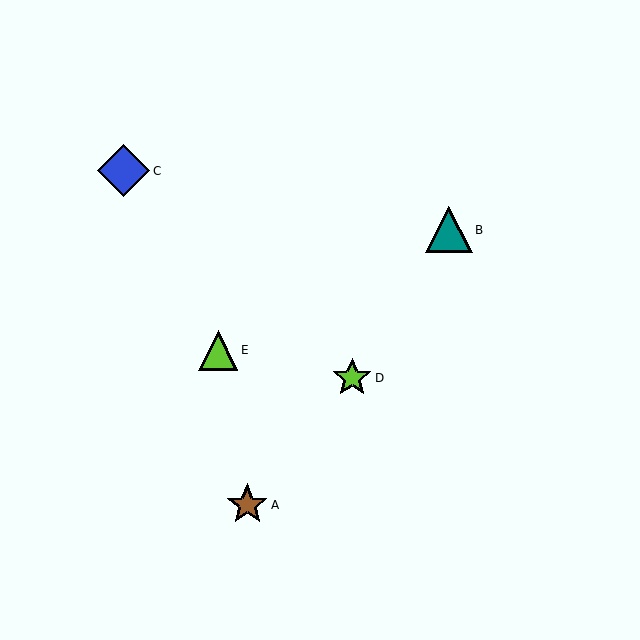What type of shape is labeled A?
Shape A is a brown star.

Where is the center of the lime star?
The center of the lime star is at (352, 378).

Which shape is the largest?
The blue diamond (labeled C) is the largest.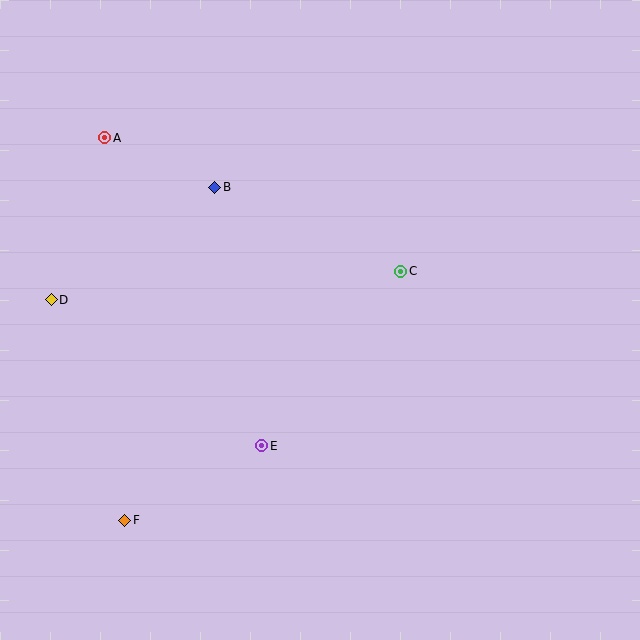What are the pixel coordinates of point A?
Point A is at (105, 138).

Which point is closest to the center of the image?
Point C at (401, 271) is closest to the center.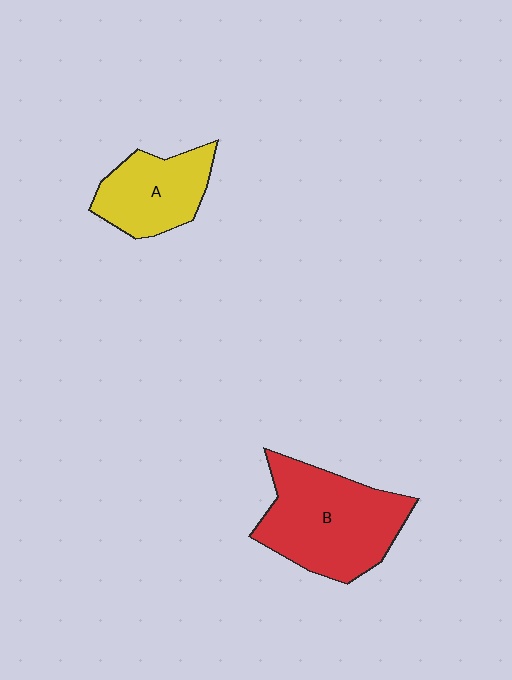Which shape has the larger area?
Shape B (red).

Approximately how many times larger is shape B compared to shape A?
Approximately 1.6 times.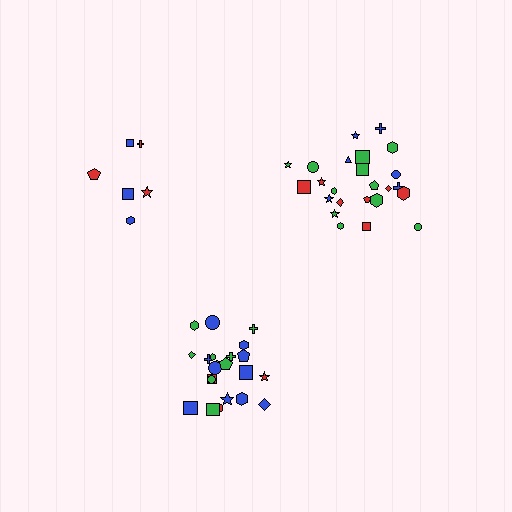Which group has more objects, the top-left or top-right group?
The top-right group.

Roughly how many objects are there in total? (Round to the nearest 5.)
Roughly 55 objects in total.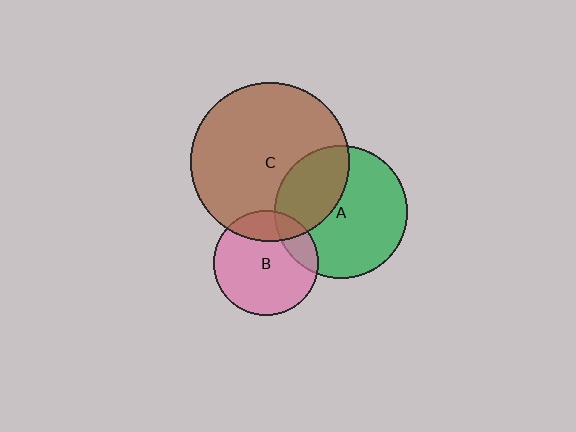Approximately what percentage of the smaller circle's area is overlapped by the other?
Approximately 15%.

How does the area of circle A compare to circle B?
Approximately 1.6 times.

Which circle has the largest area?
Circle C (brown).